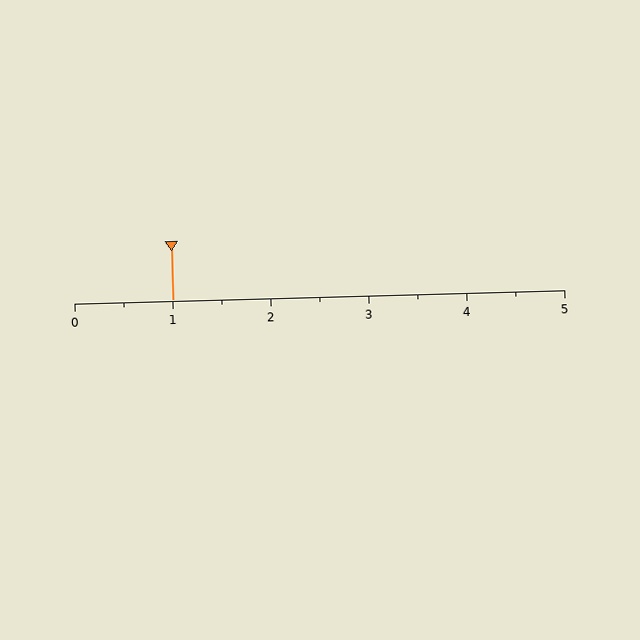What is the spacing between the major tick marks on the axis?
The major ticks are spaced 1 apart.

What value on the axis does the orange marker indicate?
The marker indicates approximately 1.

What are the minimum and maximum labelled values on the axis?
The axis runs from 0 to 5.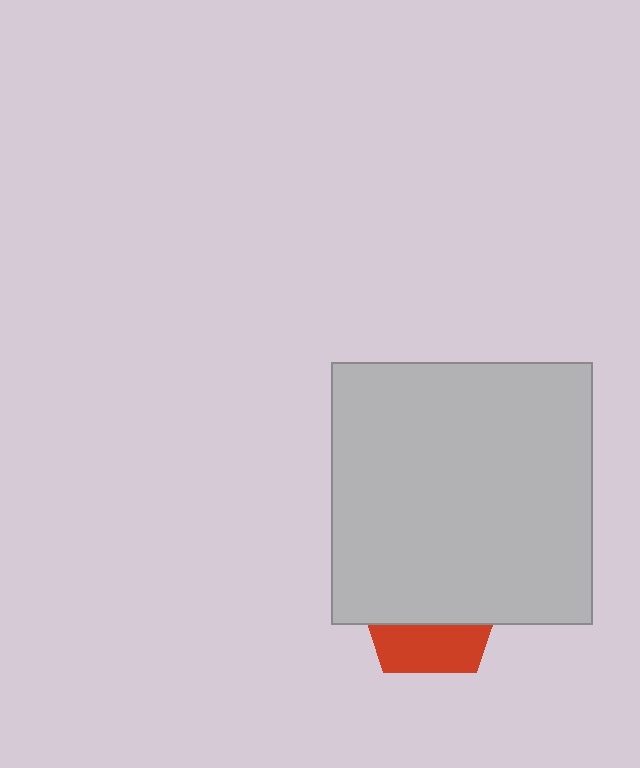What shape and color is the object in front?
The object in front is a light gray square.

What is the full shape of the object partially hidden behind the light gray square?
The partially hidden object is a red pentagon.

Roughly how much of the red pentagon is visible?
A small part of it is visible (roughly 34%).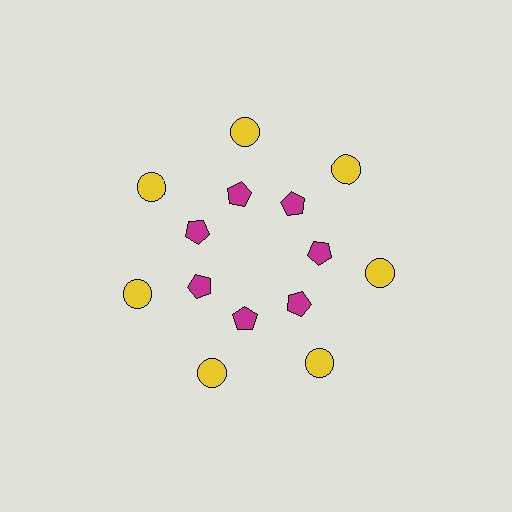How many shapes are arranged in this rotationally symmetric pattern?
There are 14 shapes, arranged in 7 groups of 2.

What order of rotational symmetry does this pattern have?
This pattern has 7-fold rotational symmetry.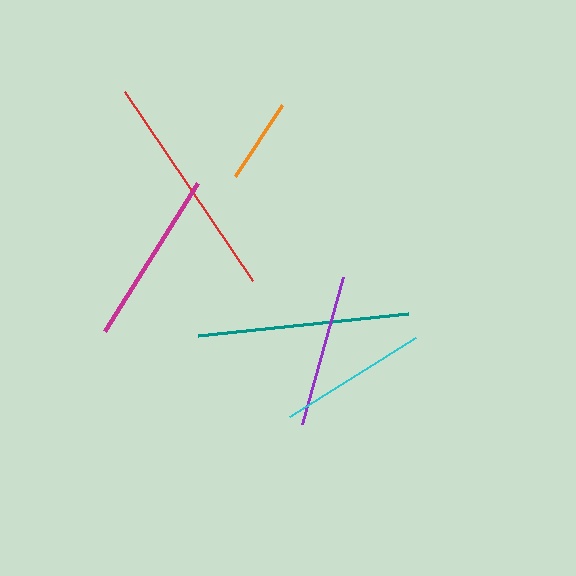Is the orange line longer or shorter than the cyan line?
The cyan line is longer than the orange line.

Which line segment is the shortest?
The orange line is the shortest at approximately 85 pixels.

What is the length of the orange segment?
The orange segment is approximately 85 pixels long.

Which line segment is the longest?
The red line is the longest at approximately 228 pixels.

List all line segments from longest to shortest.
From longest to shortest: red, teal, magenta, purple, cyan, orange.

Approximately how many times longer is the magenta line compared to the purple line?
The magenta line is approximately 1.1 times the length of the purple line.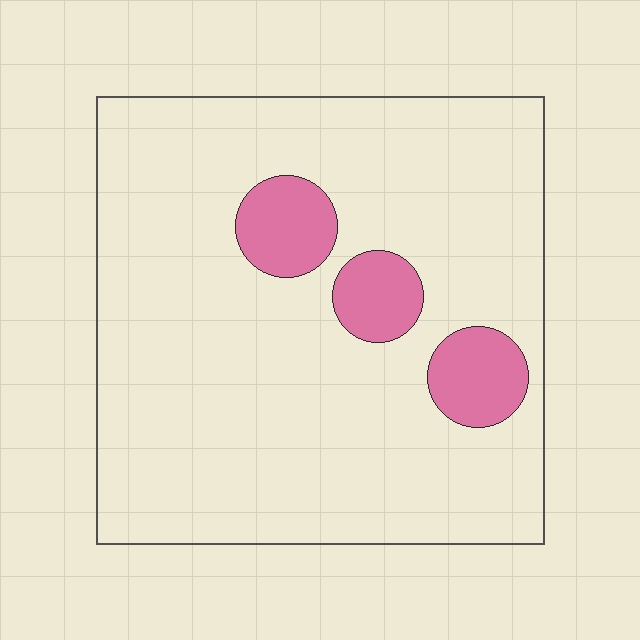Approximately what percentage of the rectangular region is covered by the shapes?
Approximately 10%.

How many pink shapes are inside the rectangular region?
3.